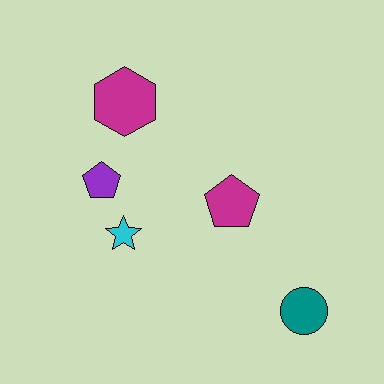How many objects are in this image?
There are 5 objects.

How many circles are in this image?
There is 1 circle.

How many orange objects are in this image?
There are no orange objects.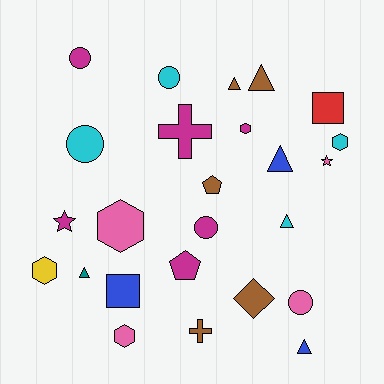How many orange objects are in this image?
There are no orange objects.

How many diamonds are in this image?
There is 1 diamond.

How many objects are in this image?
There are 25 objects.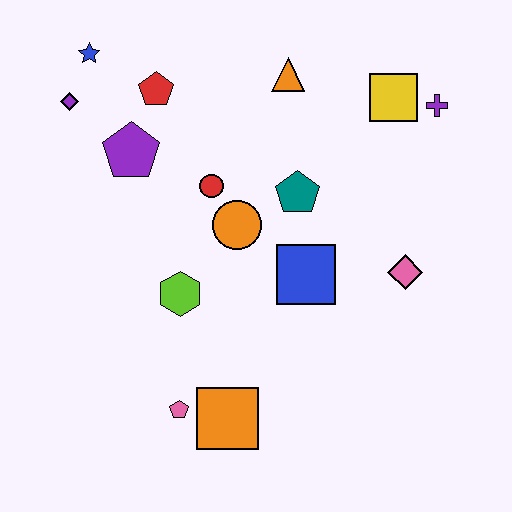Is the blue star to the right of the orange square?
No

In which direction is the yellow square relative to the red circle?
The yellow square is to the right of the red circle.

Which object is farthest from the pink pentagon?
The purple cross is farthest from the pink pentagon.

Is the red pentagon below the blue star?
Yes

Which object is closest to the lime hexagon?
The orange circle is closest to the lime hexagon.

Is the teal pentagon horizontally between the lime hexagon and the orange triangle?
No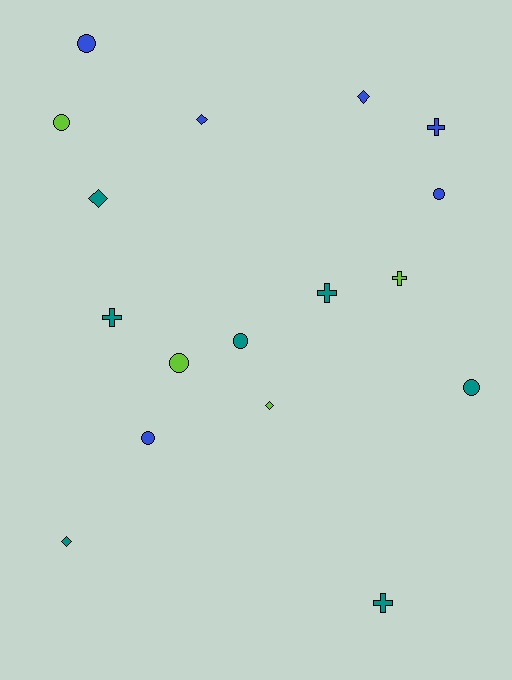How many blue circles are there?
There are 3 blue circles.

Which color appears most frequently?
Teal, with 7 objects.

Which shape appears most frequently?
Circle, with 7 objects.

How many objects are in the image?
There are 17 objects.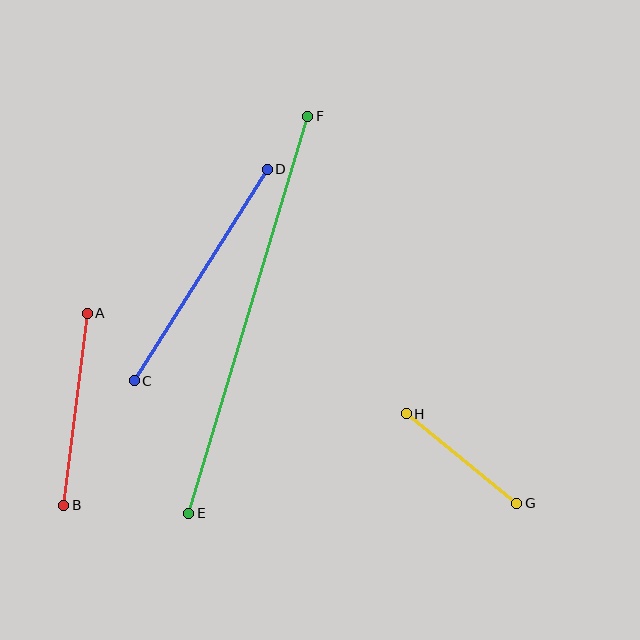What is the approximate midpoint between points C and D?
The midpoint is at approximately (201, 275) pixels.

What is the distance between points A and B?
The distance is approximately 194 pixels.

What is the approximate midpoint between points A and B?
The midpoint is at approximately (75, 409) pixels.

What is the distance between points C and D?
The distance is approximately 250 pixels.